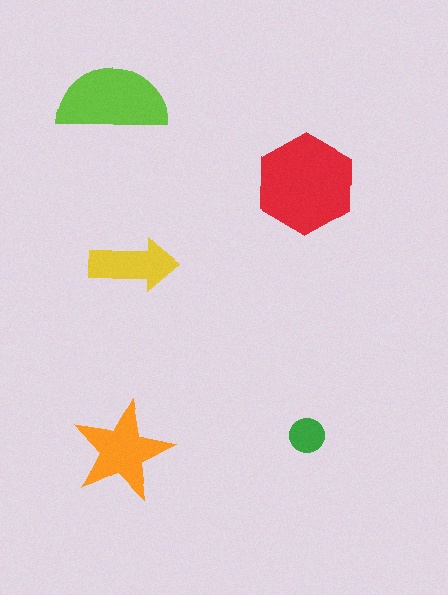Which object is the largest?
The red hexagon.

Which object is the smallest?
The green circle.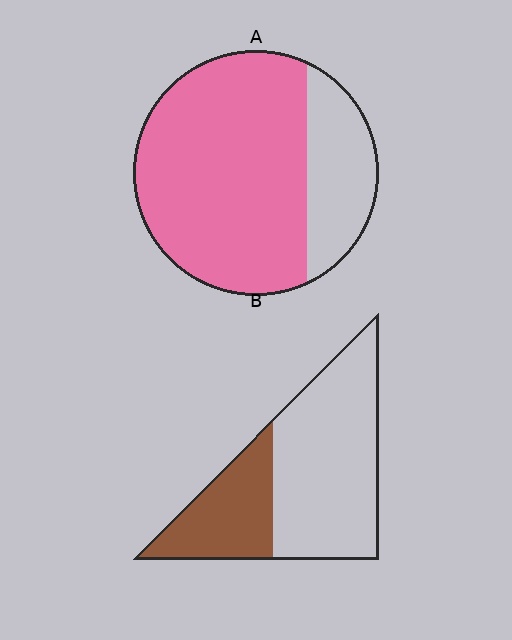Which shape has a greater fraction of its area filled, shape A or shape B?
Shape A.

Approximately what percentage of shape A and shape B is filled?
A is approximately 75% and B is approximately 30%.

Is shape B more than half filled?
No.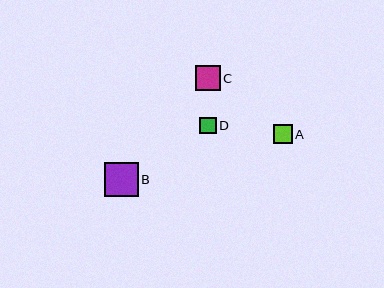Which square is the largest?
Square B is the largest with a size of approximately 34 pixels.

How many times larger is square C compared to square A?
Square C is approximately 1.3 times the size of square A.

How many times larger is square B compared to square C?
Square B is approximately 1.3 times the size of square C.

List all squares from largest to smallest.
From largest to smallest: B, C, A, D.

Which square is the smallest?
Square D is the smallest with a size of approximately 17 pixels.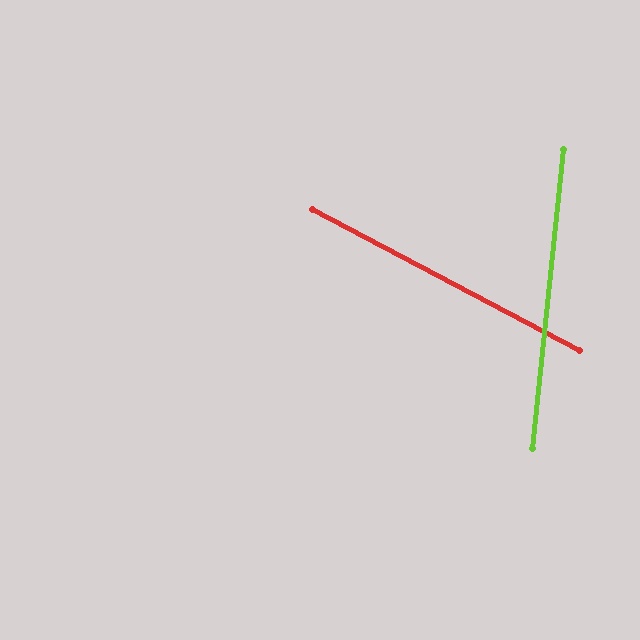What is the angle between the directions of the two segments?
Approximately 68 degrees.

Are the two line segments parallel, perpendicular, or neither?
Neither parallel nor perpendicular — they differ by about 68°.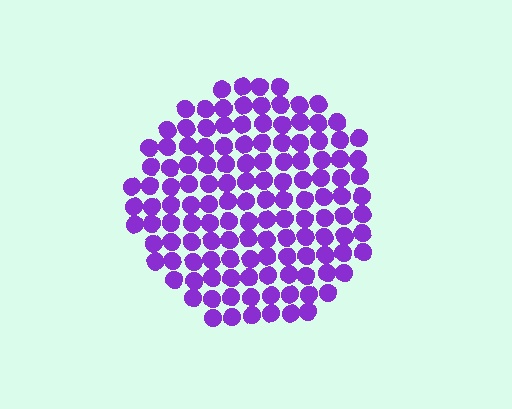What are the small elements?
The small elements are circles.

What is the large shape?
The large shape is a circle.